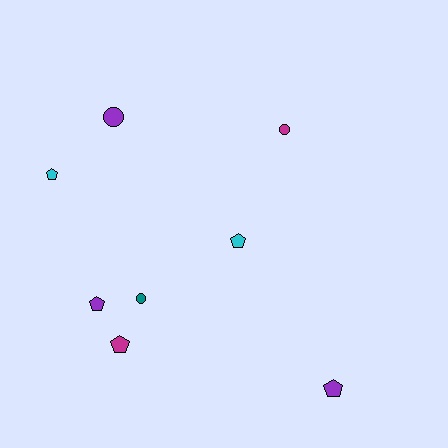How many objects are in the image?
There are 8 objects.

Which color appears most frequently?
Purple, with 3 objects.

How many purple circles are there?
There is 1 purple circle.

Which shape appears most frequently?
Pentagon, with 5 objects.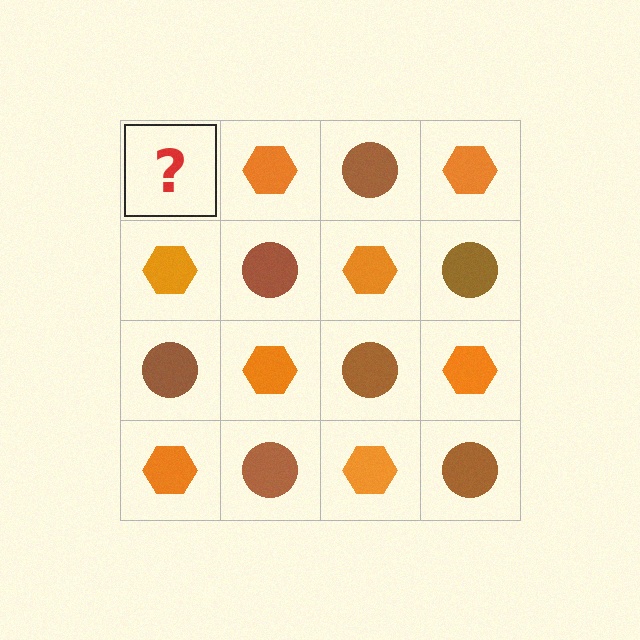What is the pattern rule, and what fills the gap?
The rule is that it alternates brown circle and orange hexagon in a checkerboard pattern. The gap should be filled with a brown circle.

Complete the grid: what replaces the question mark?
The question mark should be replaced with a brown circle.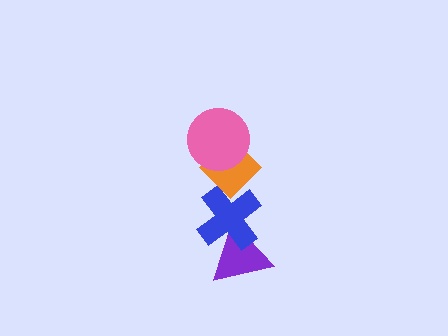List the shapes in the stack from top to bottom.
From top to bottom: the pink circle, the orange diamond, the blue cross, the purple triangle.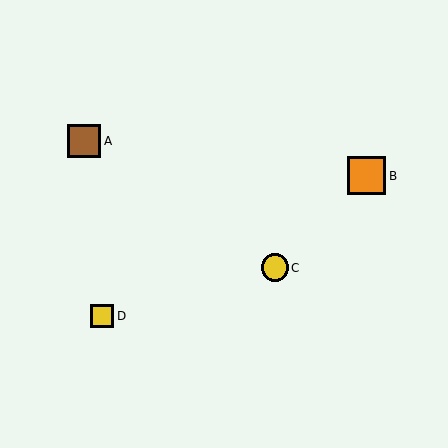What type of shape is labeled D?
Shape D is a yellow square.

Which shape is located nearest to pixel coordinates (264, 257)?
The yellow circle (labeled C) at (275, 268) is nearest to that location.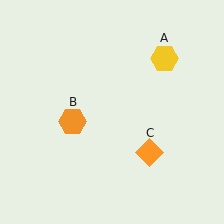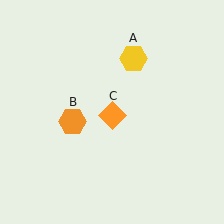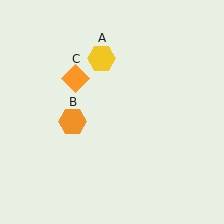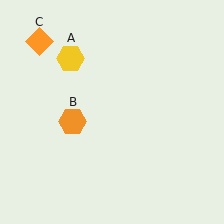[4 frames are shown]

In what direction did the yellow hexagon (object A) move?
The yellow hexagon (object A) moved left.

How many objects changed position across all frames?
2 objects changed position: yellow hexagon (object A), orange diamond (object C).